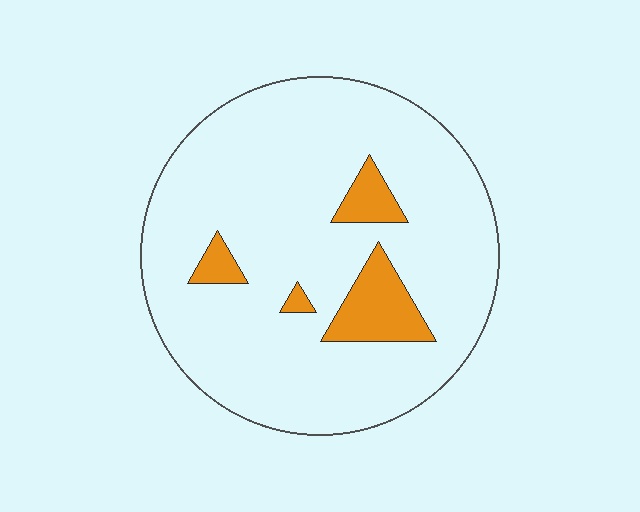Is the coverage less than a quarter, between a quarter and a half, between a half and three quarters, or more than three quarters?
Less than a quarter.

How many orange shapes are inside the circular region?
4.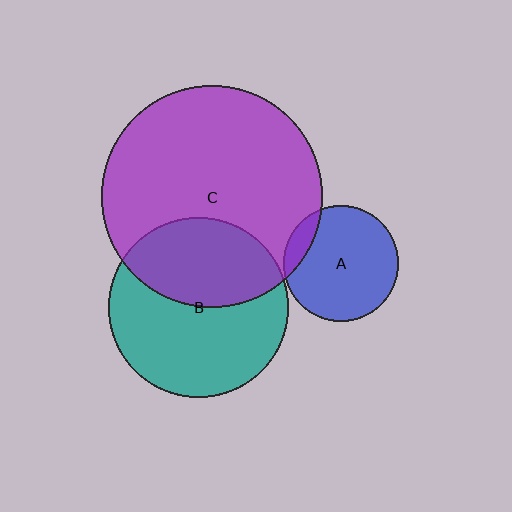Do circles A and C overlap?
Yes.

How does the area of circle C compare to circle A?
Approximately 3.6 times.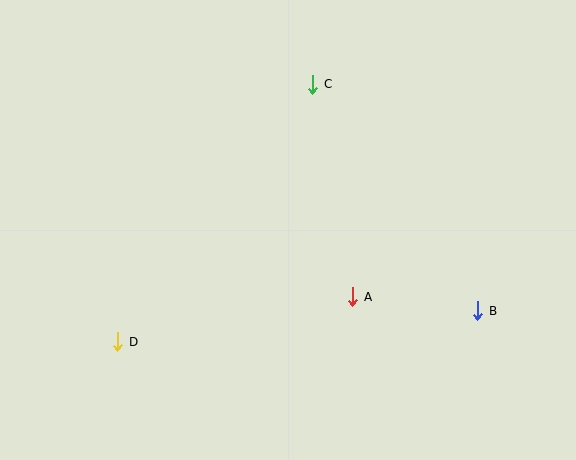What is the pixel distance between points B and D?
The distance between B and D is 361 pixels.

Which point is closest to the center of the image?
Point A at (353, 297) is closest to the center.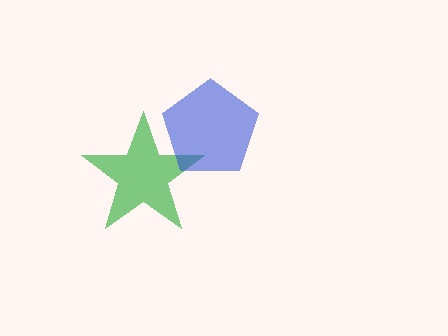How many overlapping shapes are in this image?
There are 2 overlapping shapes in the image.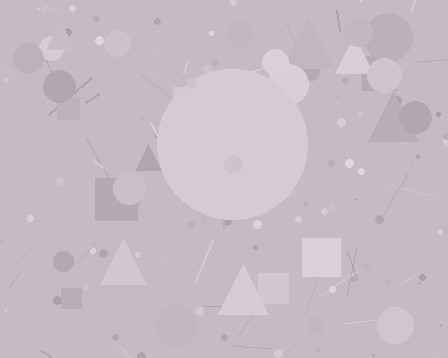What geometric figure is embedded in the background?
A circle is embedded in the background.